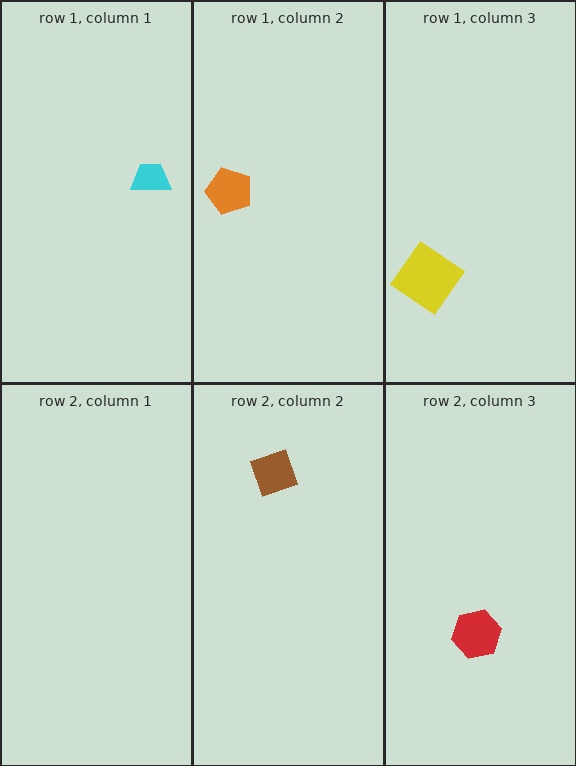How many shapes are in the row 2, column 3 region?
1.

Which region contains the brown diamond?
The row 2, column 2 region.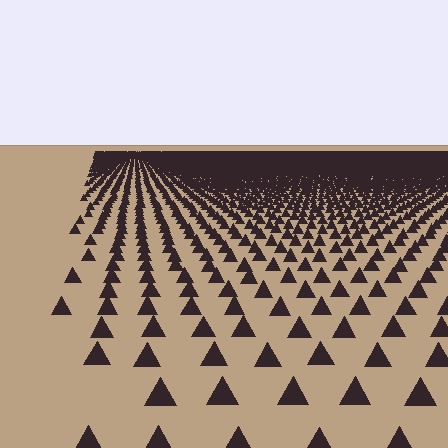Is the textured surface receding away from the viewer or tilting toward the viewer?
The surface is receding away from the viewer. Texture elements get smaller and denser toward the top.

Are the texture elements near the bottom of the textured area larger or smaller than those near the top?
Larger. Near the bottom, elements are closer to the viewer and appear at a bigger on-screen size.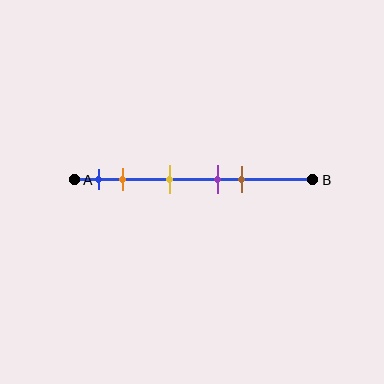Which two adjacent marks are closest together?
The purple and brown marks are the closest adjacent pair.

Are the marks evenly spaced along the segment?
No, the marks are not evenly spaced.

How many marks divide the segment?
There are 5 marks dividing the segment.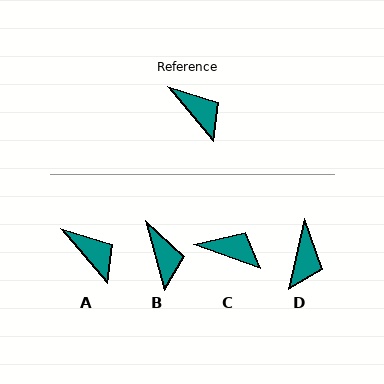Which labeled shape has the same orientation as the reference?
A.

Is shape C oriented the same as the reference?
No, it is off by about 30 degrees.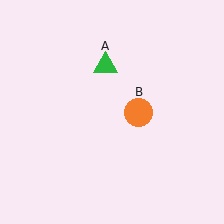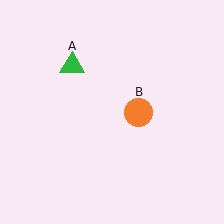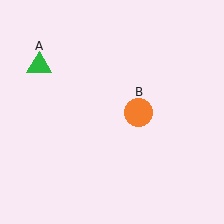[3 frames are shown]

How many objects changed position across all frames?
1 object changed position: green triangle (object A).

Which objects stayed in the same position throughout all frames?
Orange circle (object B) remained stationary.